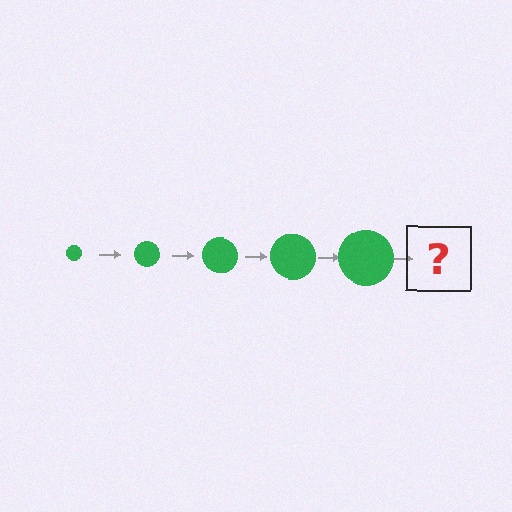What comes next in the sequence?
The next element should be a green circle, larger than the previous one.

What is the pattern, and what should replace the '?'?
The pattern is that the circle gets progressively larger each step. The '?' should be a green circle, larger than the previous one.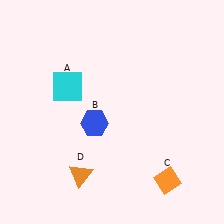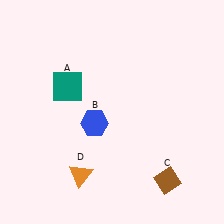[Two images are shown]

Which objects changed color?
A changed from cyan to teal. C changed from orange to brown.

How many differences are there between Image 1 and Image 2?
There are 2 differences between the two images.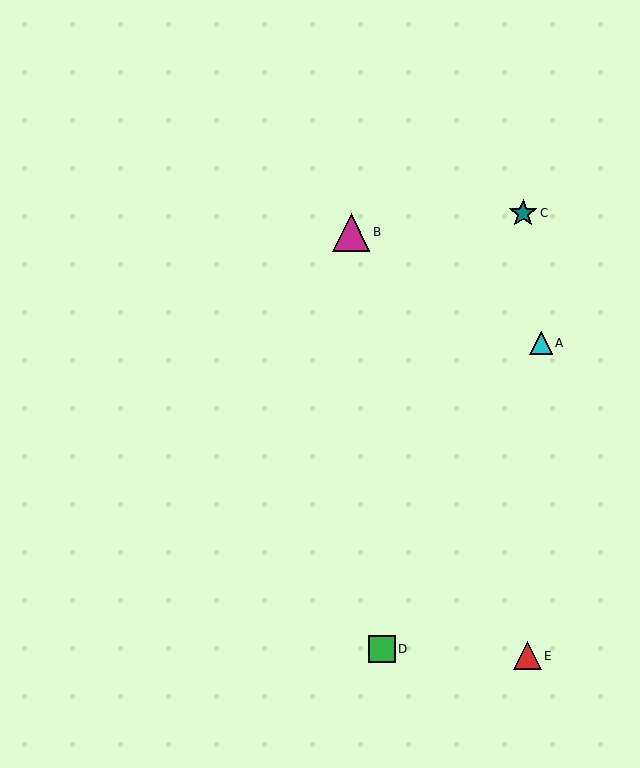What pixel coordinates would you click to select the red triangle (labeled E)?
Click at (527, 656) to select the red triangle E.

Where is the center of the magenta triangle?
The center of the magenta triangle is at (351, 232).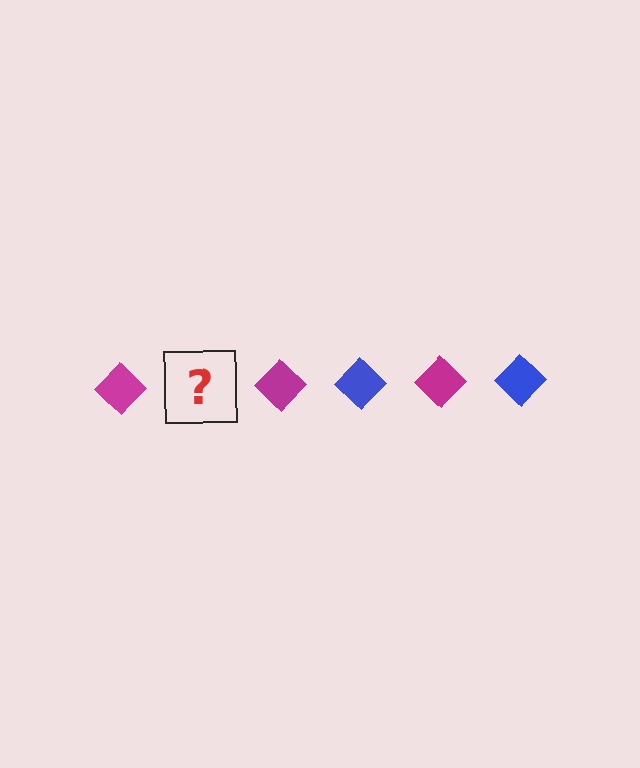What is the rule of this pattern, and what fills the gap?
The rule is that the pattern cycles through magenta, blue diamonds. The gap should be filled with a blue diamond.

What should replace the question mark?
The question mark should be replaced with a blue diamond.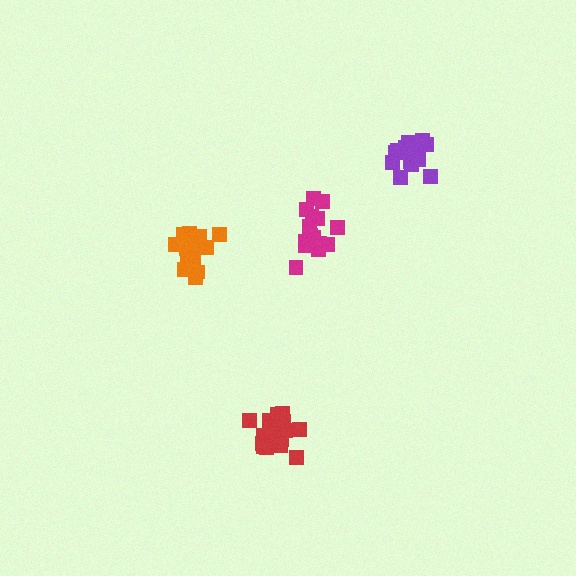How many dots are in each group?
Group 1: 17 dots, Group 2: 16 dots, Group 3: 15 dots, Group 4: 18 dots (66 total).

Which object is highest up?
The purple cluster is topmost.